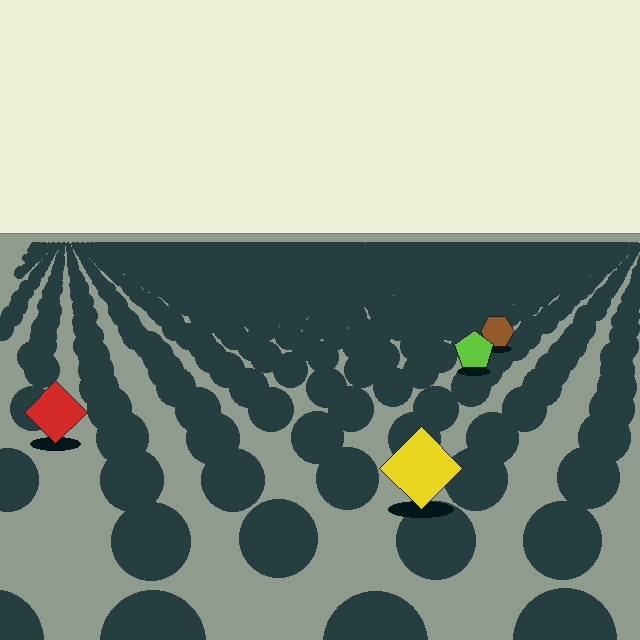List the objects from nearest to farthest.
From nearest to farthest: the yellow diamond, the red diamond, the lime pentagon, the brown hexagon.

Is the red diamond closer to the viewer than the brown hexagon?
Yes. The red diamond is closer — you can tell from the texture gradient: the ground texture is coarser near it.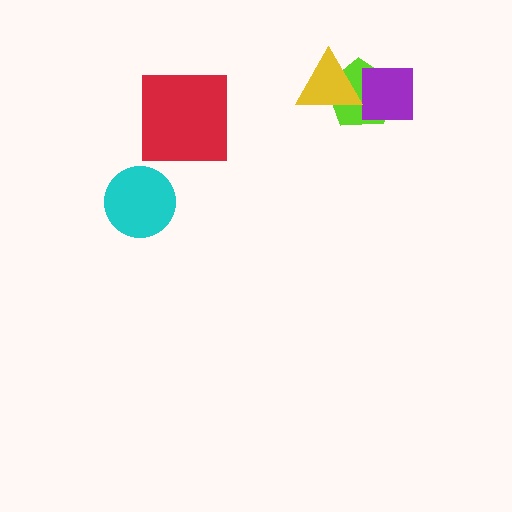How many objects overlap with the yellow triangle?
1 object overlaps with the yellow triangle.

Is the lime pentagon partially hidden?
Yes, it is partially covered by another shape.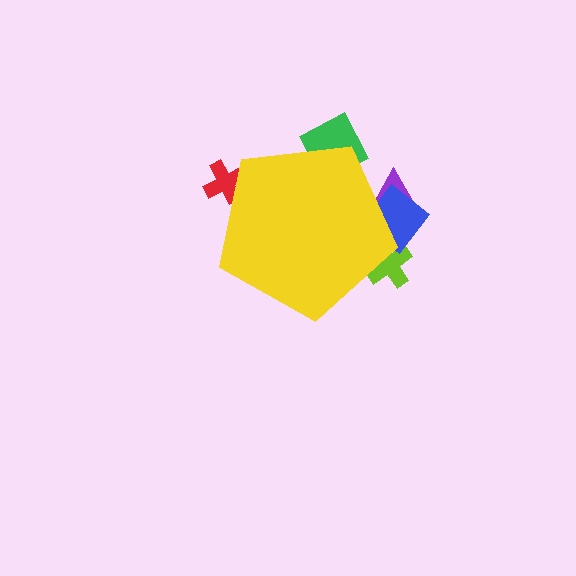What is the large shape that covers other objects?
A yellow pentagon.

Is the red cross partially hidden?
Yes, the red cross is partially hidden behind the yellow pentagon.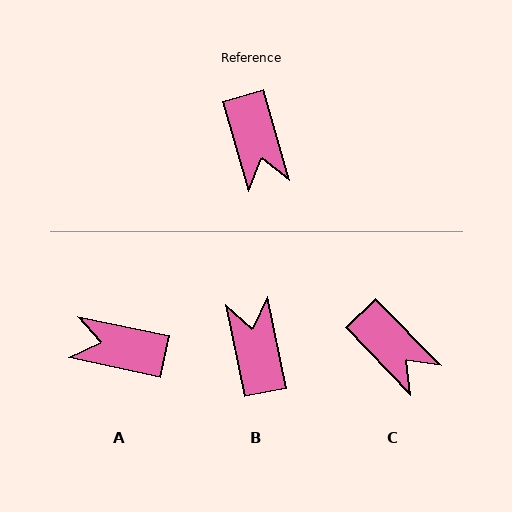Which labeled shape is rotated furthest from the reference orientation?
B, about 176 degrees away.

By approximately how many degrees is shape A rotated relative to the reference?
Approximately 118 degrees clockwise.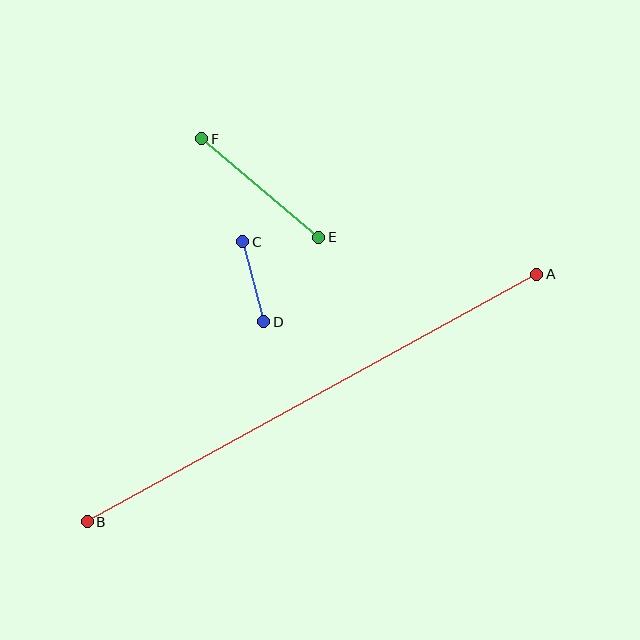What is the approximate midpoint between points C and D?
The midpoint is at approximately (253, 282) pixels.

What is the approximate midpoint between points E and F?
The midpoint is at approximately (260, 188) pixels.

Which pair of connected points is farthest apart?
Points A and B are farthest apart.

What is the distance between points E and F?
The distance is approximately 153 pixels.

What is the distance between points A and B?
The distance is approximately 513 pixels.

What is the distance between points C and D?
The distance is approximately 83 pixels.